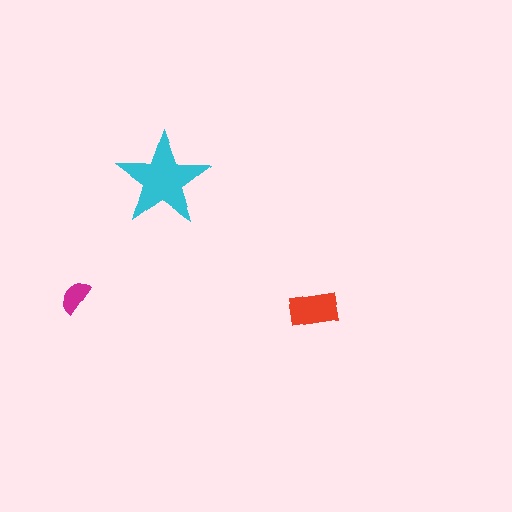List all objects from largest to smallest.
The cyan star, the red rectangle, the magenta semicircle.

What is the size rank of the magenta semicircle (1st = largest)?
3rd.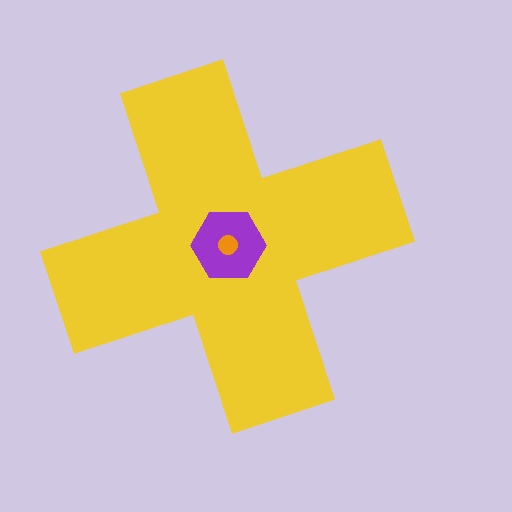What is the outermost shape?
The yellow cross.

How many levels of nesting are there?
3.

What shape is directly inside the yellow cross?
The purple hexagon.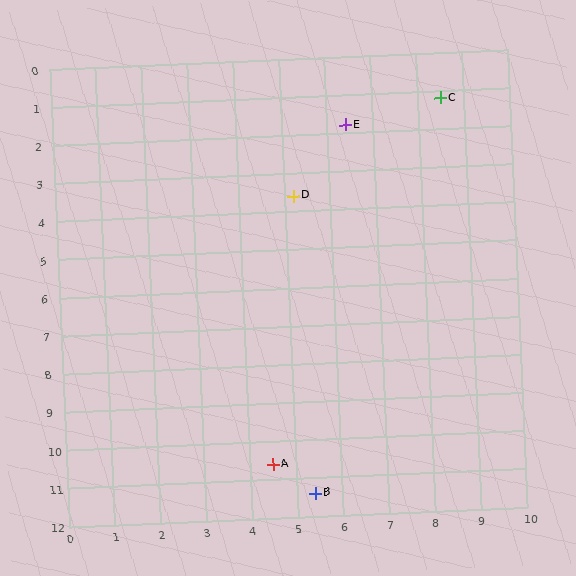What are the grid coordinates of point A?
Point A is at approximately (4.5, 10.6).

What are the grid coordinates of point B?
Point B is at approximately (5.4, 11.4).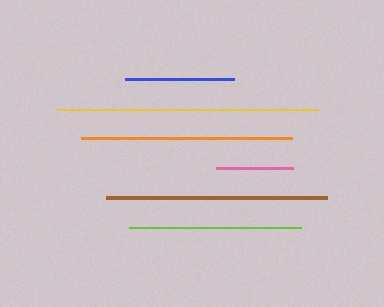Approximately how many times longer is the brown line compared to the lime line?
The brown line is approximately 1.3 times the length of the lime line.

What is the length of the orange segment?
The orange segment is approximately 212 pixels long.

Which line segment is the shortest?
The pink line is the shortest at approximately 77 pixels.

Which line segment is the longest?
The yellow line is the longest at approximately 262 pixels.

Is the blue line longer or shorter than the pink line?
The blue line is longer than the pink line.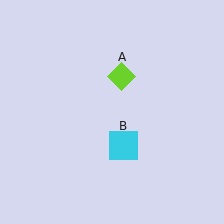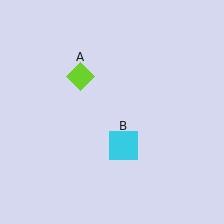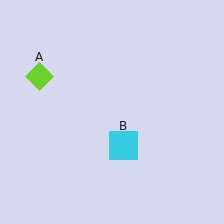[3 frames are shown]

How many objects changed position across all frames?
1 object changed position: lime diamond (object A).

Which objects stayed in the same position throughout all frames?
Cyan square (object B) remained stationary.